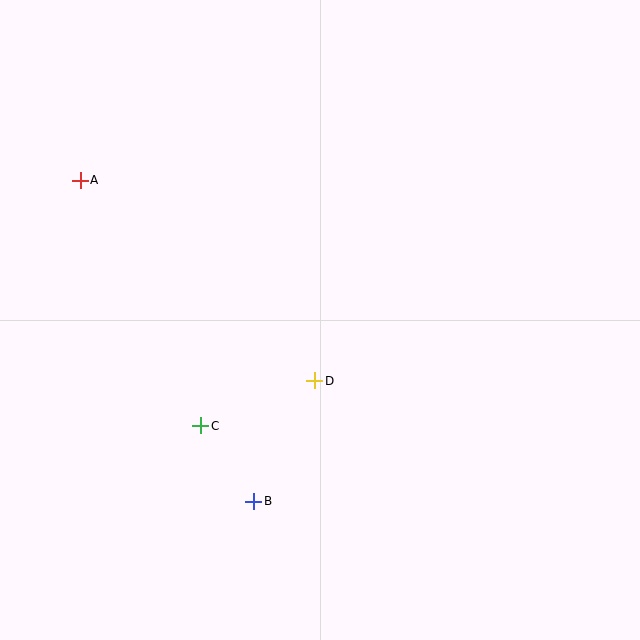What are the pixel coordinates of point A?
Point A is at (80, 180).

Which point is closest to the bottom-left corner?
Point B is closest to the bottom-left corner.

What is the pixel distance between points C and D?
The distance between C and D is 123 pixels.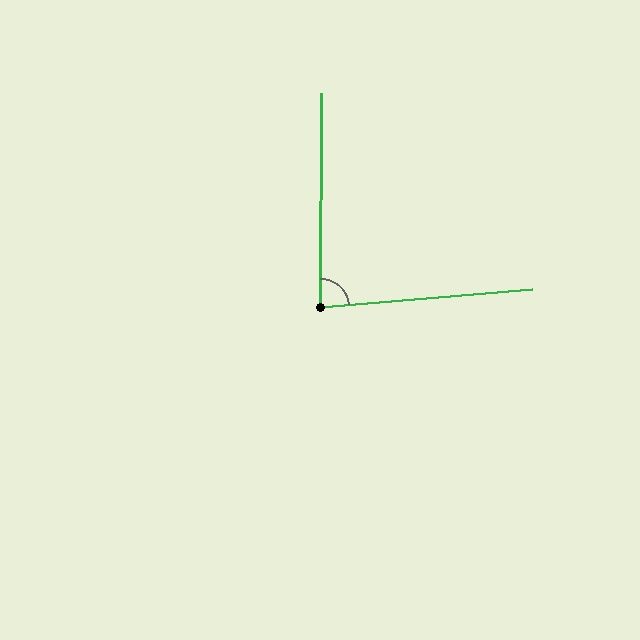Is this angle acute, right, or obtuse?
It is acute.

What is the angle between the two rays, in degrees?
Approximately 85 degrees.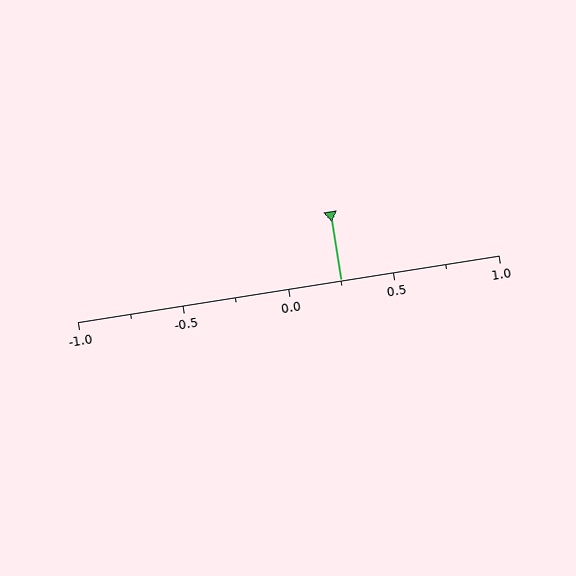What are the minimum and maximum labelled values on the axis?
The axis runs from -1.0 to 1.0.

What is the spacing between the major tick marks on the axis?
The major ticks are spaced 0.5 apart.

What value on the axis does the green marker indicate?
The marker indicates approximately 0.25.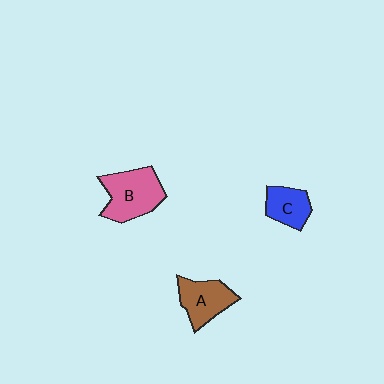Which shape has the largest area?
Shape B (pink).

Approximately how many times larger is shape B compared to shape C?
Approximately 1.7 times.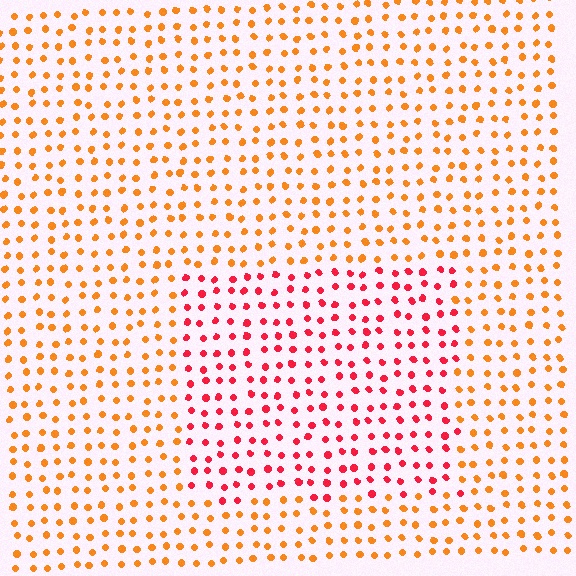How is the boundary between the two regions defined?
The boundary is defined purely by a slight shift in hue (about 40 degrees). Spacing, size, and orientation are identical on both sides.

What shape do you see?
I see a rectangle.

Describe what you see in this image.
The image is filled with small orange elements in a uniform arrangement. A rectangle-shaped region is visible where the elements are tinted to a slightly different hue, forming a subtle color boundary.